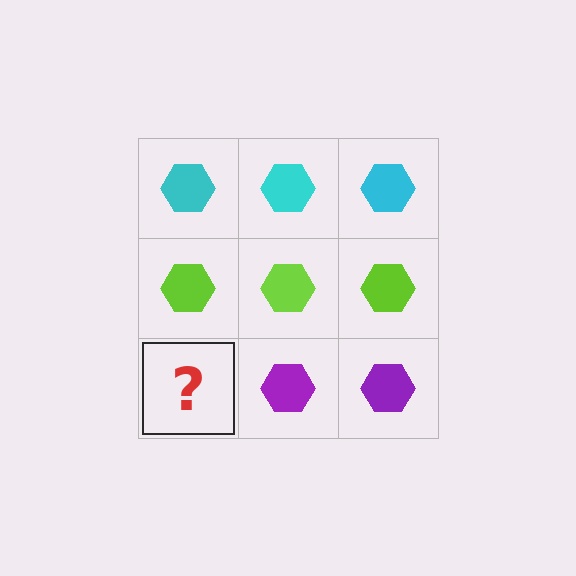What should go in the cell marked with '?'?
The missing cell should contain a purple hexagon.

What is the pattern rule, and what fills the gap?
The rule is that each row has a consistent color. The gap should be filled with a purple hexagon.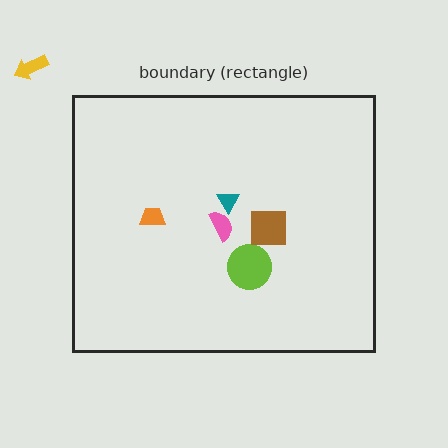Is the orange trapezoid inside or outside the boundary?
Inside.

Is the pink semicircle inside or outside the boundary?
Inside.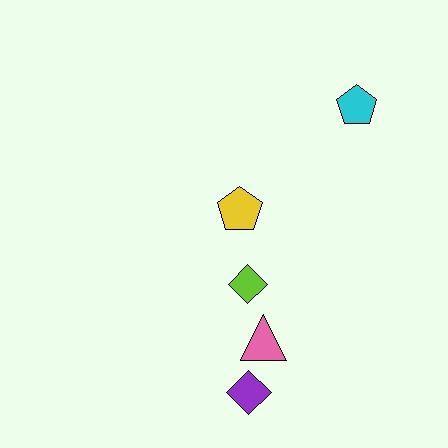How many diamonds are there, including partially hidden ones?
There are 2 diamonds.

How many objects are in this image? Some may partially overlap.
There are 5 objects.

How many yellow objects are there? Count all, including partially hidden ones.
There is 1 yellow object.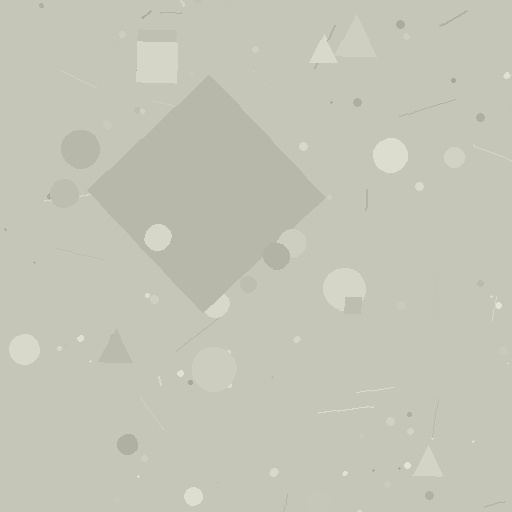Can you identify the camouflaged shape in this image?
The camouflaged shape is a diamond.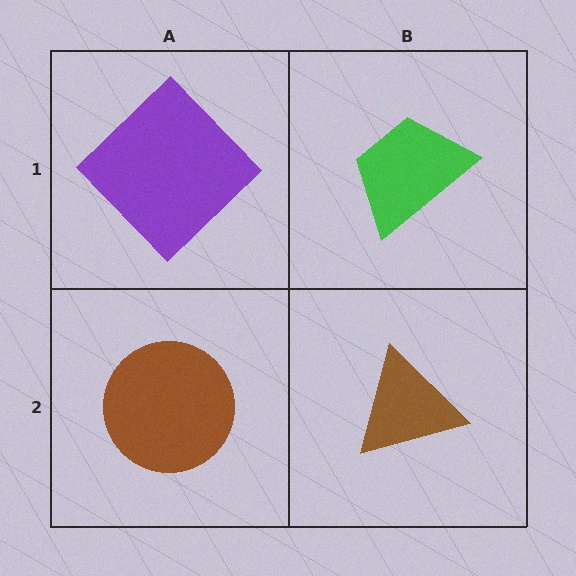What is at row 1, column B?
A green trapezoid.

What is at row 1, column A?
A purple diamond.